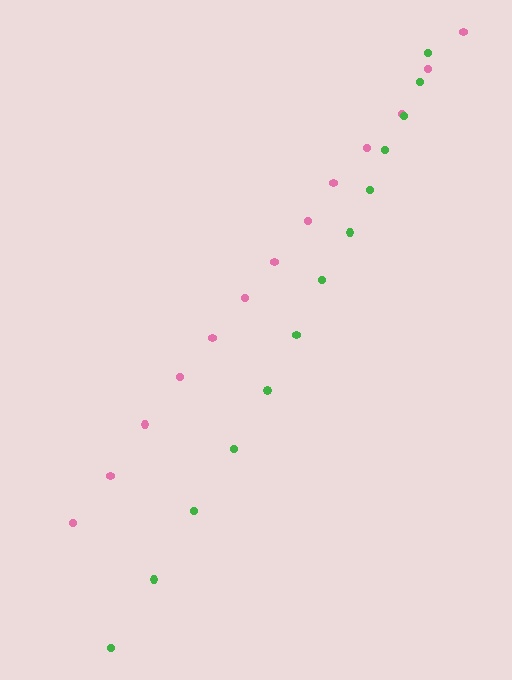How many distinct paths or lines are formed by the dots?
There are 2 distinct paths.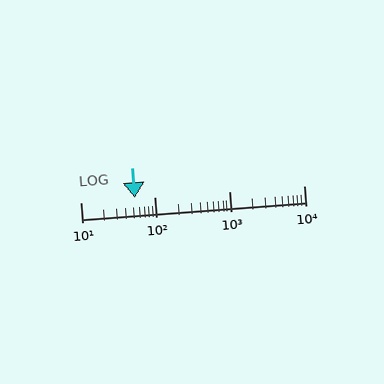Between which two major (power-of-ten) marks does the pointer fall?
The pointer is between 10 and 100.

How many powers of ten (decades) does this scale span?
The scale spans 3 decades, from 10 to 10000.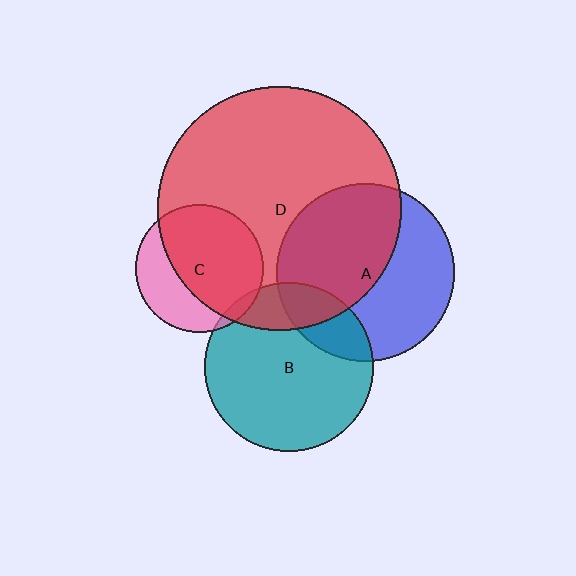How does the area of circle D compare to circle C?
Approximately 3.6 times.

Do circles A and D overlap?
Yes.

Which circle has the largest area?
Circle D (red).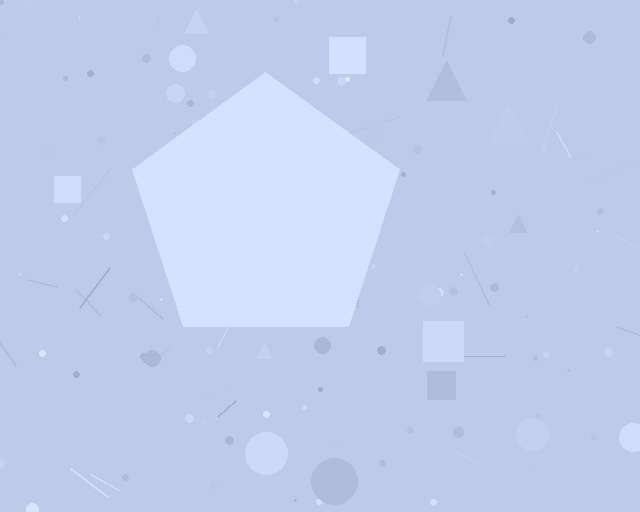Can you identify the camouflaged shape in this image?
The camouflaged shape is a pentagon.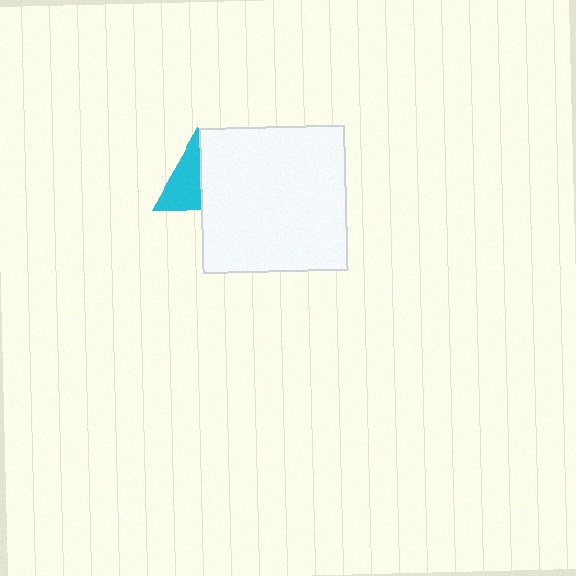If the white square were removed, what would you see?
You would see the complete cyan triangle.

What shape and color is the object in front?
The object in front is a white square.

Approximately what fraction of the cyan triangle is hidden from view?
Roughly 46% of the cyan triangle is hidden behind the white square.